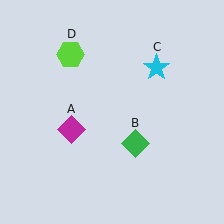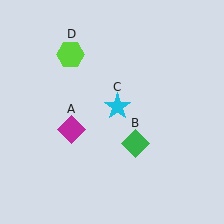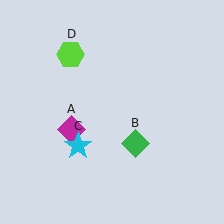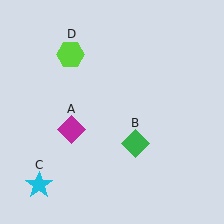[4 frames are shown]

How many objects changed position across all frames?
1 object changed position: cyan star (object C).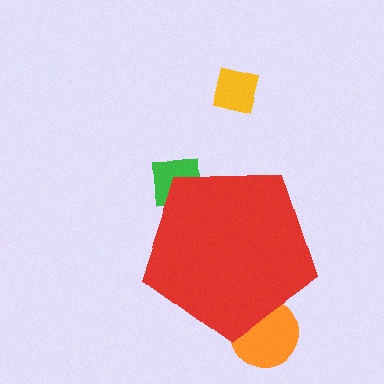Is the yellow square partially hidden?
No, the yellow square is fully visible.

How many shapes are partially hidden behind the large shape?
2 shapes are partially hidden.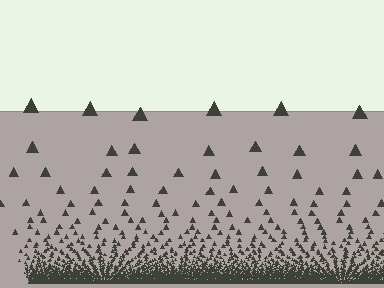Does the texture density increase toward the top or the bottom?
Density increases toward the bottom.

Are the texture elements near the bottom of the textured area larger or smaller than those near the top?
Smaller. The gradient is inverted — elements near the bottom are smaller and denser.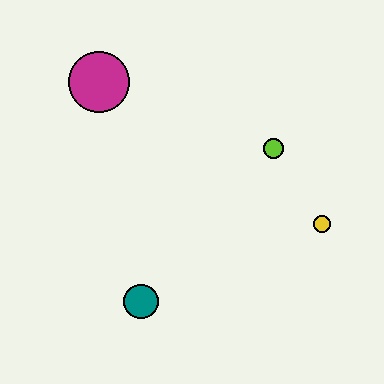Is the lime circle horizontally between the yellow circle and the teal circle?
Yes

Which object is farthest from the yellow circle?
The magenta circle is farthest from the yellow circle.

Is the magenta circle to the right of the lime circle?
No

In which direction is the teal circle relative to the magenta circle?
The teal circle is below the magenta circle.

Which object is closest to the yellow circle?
The lime circle is closest to the yellow circle.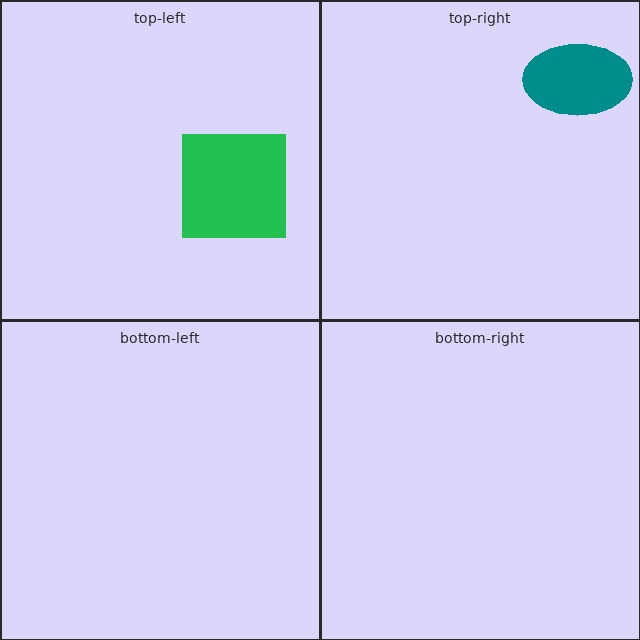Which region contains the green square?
The top-left region.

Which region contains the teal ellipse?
The top-right region.